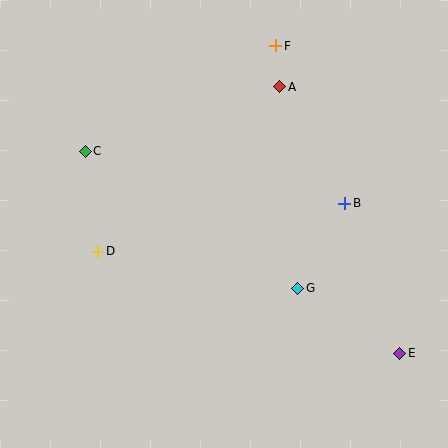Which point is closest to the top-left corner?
Point C is closest to the top-left corner.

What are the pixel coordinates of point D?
Point D is at (98, 251).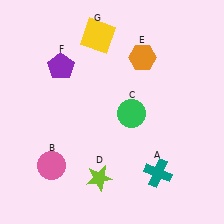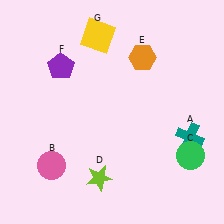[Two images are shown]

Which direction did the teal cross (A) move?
The teal cross (A) moved up.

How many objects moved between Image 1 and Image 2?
2 objects moved between the two images.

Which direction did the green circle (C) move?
The green circle (C) moved right.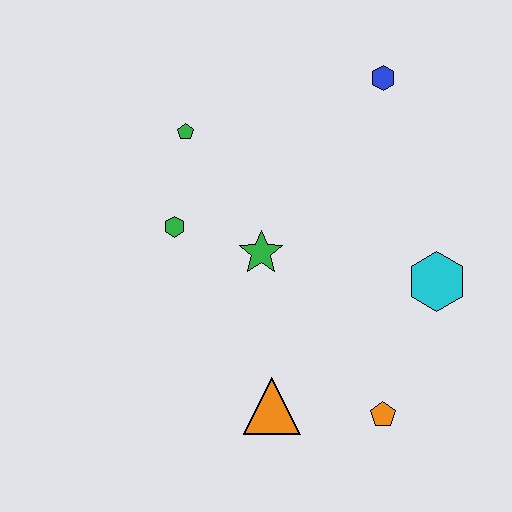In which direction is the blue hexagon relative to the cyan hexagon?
The blue hexagon is above the cyan hexagon.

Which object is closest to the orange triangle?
The orange pentagon is closest to the orange triangle.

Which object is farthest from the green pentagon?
The orange pentagon is farthest from the green pentagon.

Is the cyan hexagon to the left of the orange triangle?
No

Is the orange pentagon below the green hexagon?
Yes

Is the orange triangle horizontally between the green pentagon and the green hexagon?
No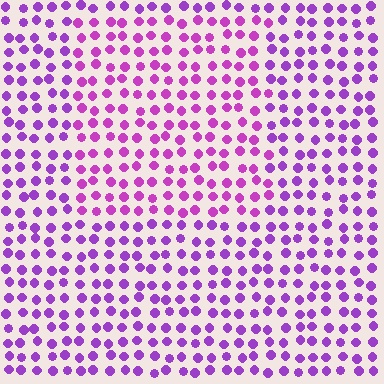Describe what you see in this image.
The image is filled with small purple elements in a uniform arrangement. A rectangle-shaped region is visible where the elements are tinted to a slightly different hue, forming a subtle color boundary.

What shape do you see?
I see a rectangle.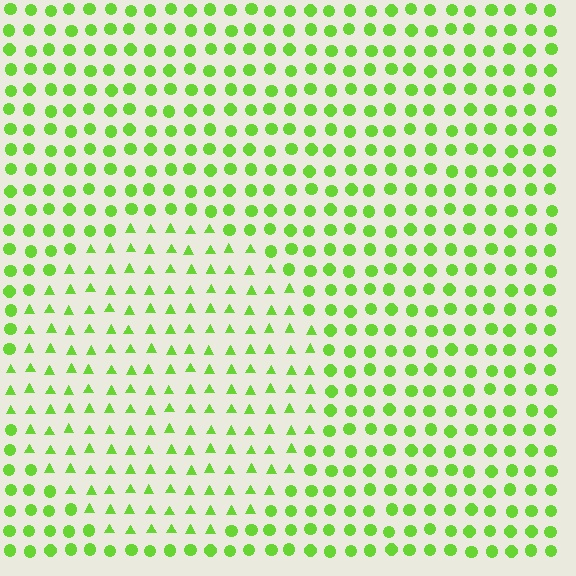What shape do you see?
I see a circle.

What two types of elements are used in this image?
The image uses triangles inside the circle region and circles outside it.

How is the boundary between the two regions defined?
The boundary is defined by a change in element shape: triangles inside vs. circles outside. All elements share the same color and spacing.